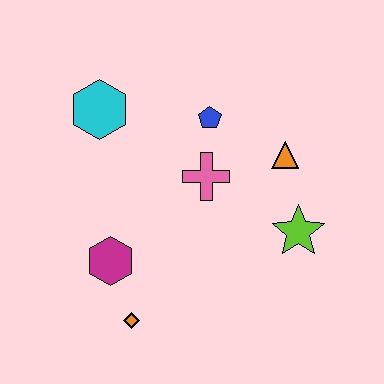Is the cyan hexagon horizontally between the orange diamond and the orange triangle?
No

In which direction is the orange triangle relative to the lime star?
The orange triangle is above the lime star.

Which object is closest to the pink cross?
The blue pentagon is closest to the pink cross.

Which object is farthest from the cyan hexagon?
The lime star is farthest from the cyan hexagon.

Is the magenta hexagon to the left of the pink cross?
Yes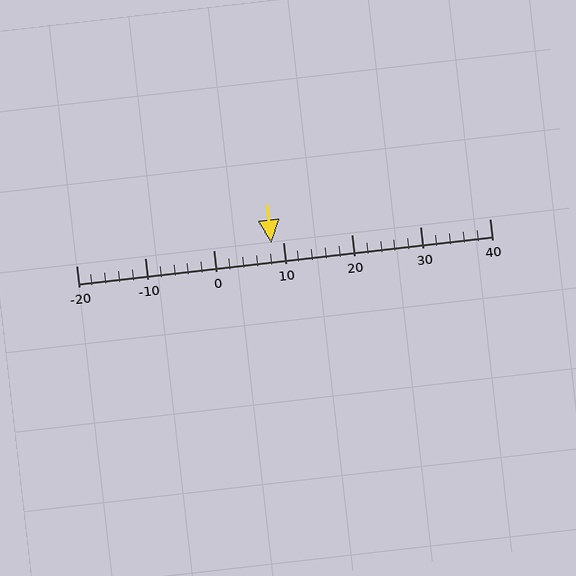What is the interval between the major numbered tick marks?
The major tick marks are spaced 10 units apart.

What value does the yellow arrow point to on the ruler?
The yellow arrow points to approximately 8.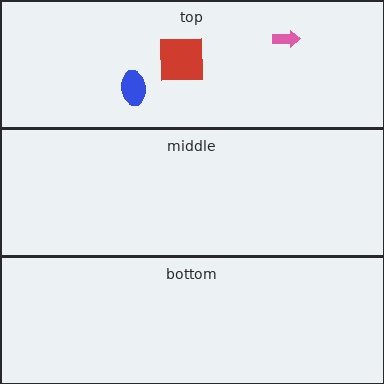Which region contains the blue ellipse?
The top region.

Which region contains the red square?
The top region.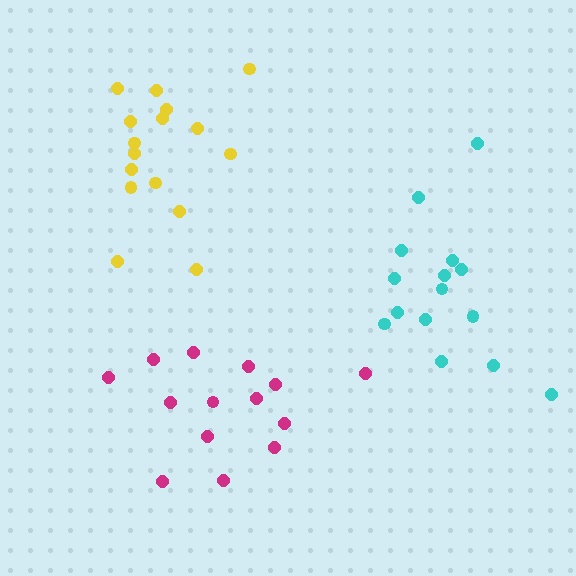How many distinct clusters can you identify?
There are 3 distinct clusters.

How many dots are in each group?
Group 1: 15 dots, Group 2: 16 dots, Group 3: 14 dots (45 total).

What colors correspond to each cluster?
The clusters are colored: cyan, yellow, magenta.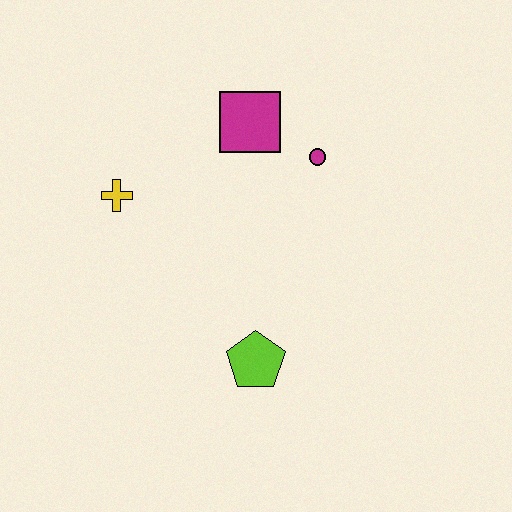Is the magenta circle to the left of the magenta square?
No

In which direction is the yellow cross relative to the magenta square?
The yellow cross is to the left of the magenta square.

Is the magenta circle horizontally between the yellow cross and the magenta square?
No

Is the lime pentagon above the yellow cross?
No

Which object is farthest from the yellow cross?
The lime pentagon is farthest from the yellow cross.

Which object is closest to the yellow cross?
The magenta square is closest to the yellow cross.